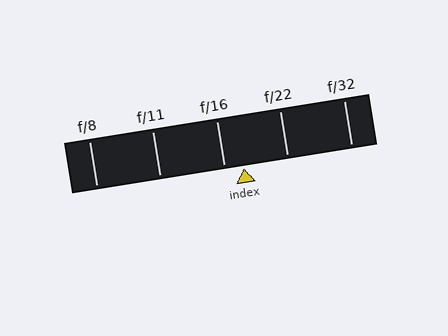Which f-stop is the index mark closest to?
The index mark is closest to f/16.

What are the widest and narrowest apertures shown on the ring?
The widest aperture shown is f/8 and the narrowest is f/32.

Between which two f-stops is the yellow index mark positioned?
The index mark is between f/16 and f/22.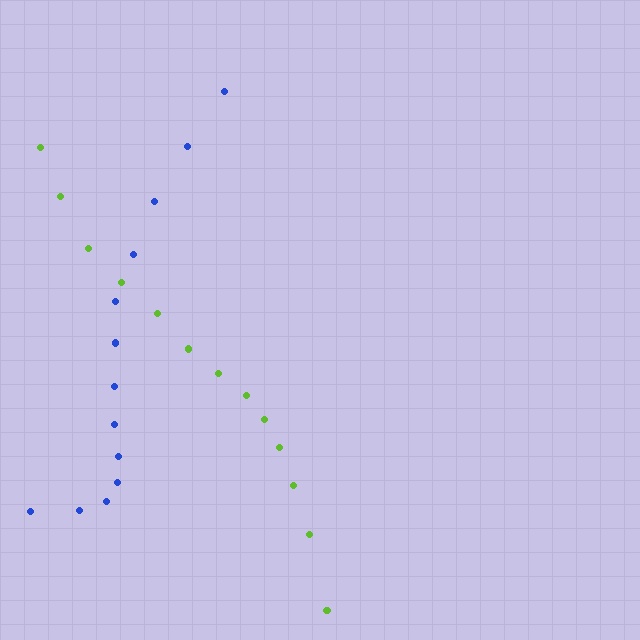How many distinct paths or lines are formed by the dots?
There are 2 distinct paths.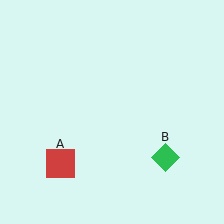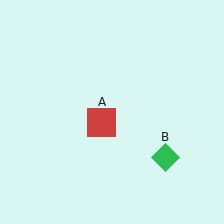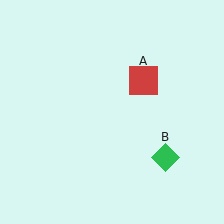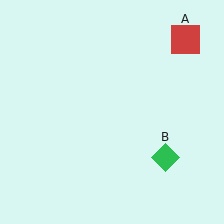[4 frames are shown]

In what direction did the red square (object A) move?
The red square (object A) moved up and to the right.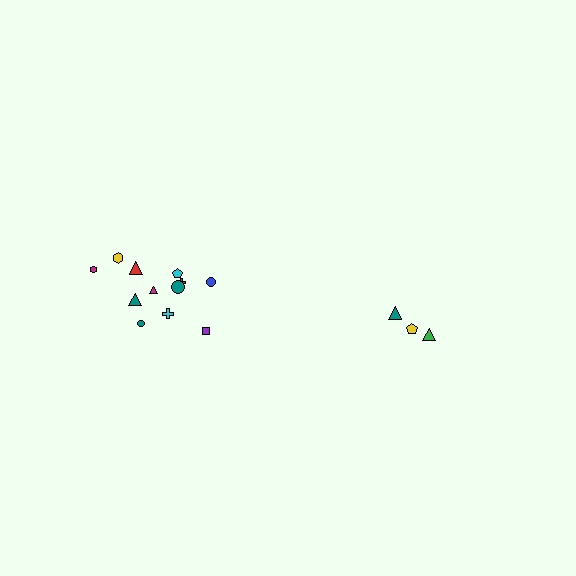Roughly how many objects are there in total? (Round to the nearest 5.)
Roughly 15 objects in total.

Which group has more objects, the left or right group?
The left group.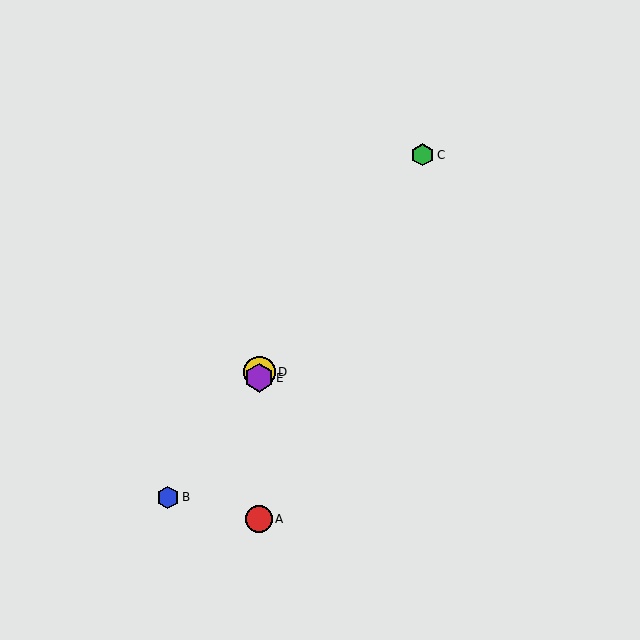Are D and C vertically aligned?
No, D is at x≈259 and C is at x≈422.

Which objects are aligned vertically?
Objects A, D, E are aligned vertically.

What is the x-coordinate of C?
Object C is at x≈422.